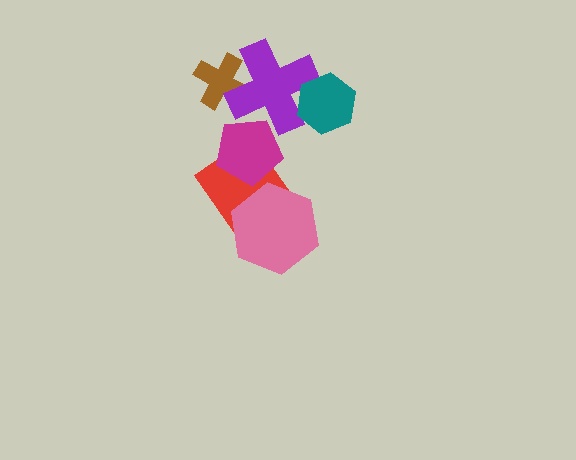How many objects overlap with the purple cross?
3 objects overlap with the purple cross.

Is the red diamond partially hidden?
Yes, it is partially covered by another shape.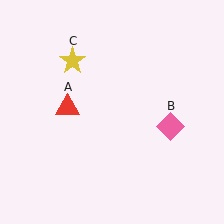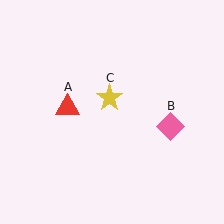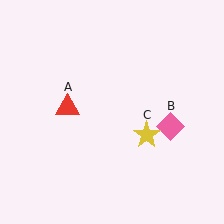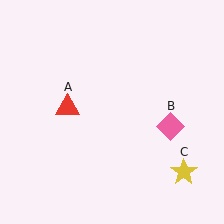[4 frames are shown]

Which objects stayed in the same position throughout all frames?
Red triangle (object A) and pink diamond (object B) remained stationary.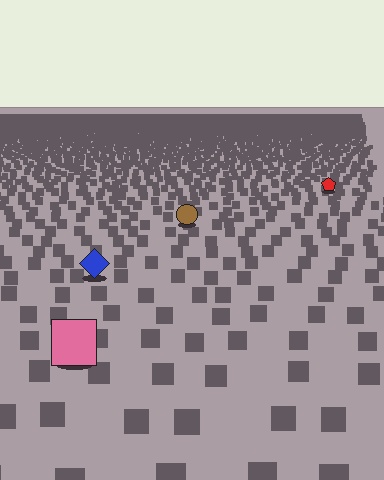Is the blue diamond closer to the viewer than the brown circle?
Yes. The blue diamond is closer — you can tell from the texture gradient: the ground texture is coarser near it.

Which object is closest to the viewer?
The pink square is closest. The texture marks near it are larger and more spread out.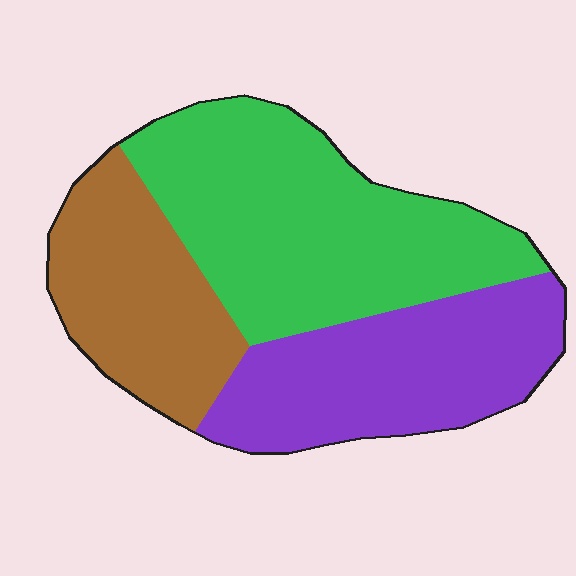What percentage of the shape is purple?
Purple takes up about one third (1/3) of the shape.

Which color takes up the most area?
Green, at roughly 45%.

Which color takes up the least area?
Brown, at roughly 25%.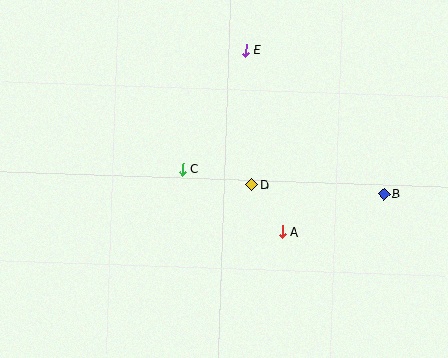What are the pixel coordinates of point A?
Point A is at (283, 232).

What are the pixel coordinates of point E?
Point E is at (246, 50).